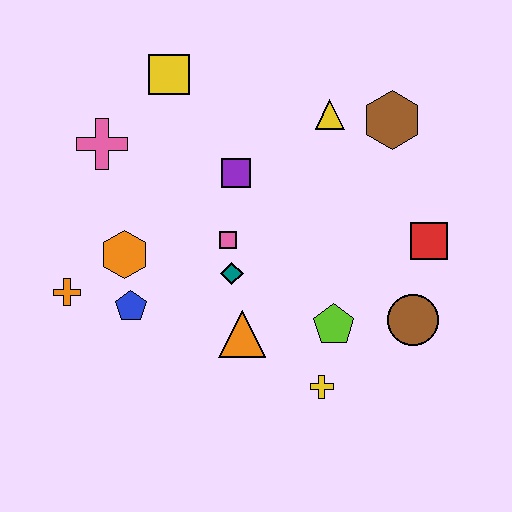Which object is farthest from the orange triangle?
The yellow square is farthest from the orange triangle.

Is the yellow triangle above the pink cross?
Yes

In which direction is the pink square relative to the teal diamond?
The pink square is above the teal diamond.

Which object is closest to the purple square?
The pink square is closest to the purple square.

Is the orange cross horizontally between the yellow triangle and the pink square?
No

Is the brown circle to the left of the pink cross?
No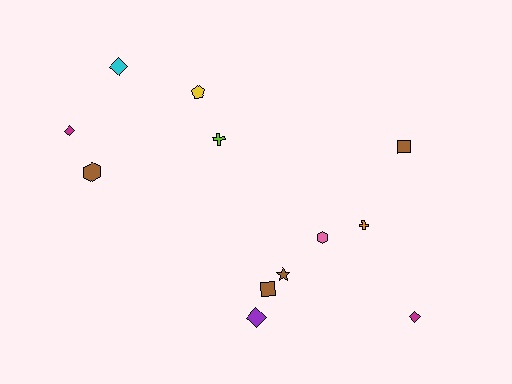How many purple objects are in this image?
There is 1 purple object.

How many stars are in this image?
There is 1 star.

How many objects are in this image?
There are 12 objects.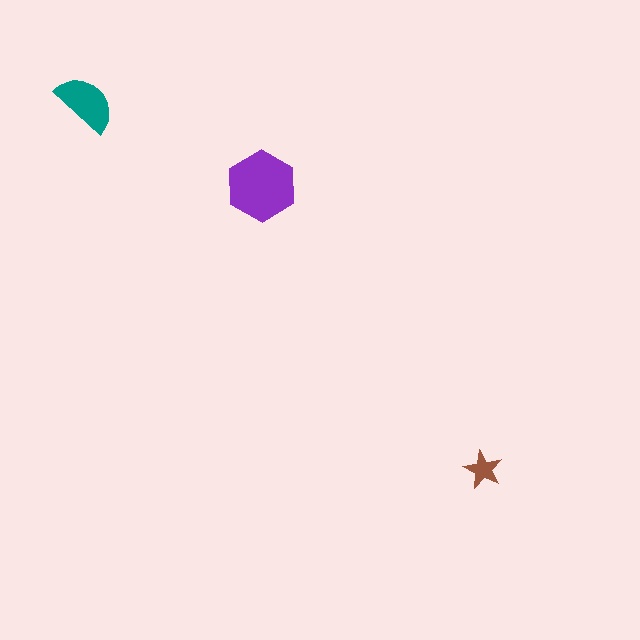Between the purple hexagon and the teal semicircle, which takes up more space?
The purple hexagon.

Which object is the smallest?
The brown star.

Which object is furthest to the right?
The brown star is rightmost.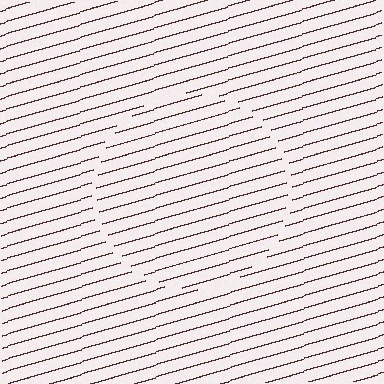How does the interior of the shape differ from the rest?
The interior of the shape contains the same grating, shifted by half a period — the contour is defined by the phase discontinuity where line-ends from the inner and outer gratings abut.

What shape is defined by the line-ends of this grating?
An illusory circle. The interior of the shape contains the same grating, shifted by half a period — the contour is defined by the phase discontinuity where line-ends from the inner and outer gratings abut.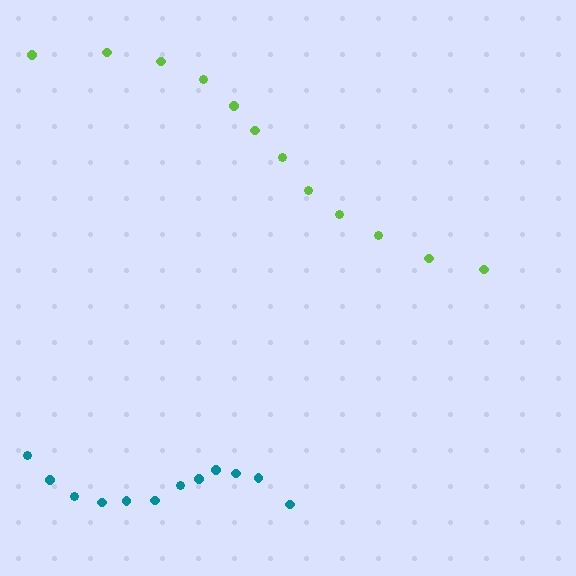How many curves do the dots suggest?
There are 2 distinct paths.